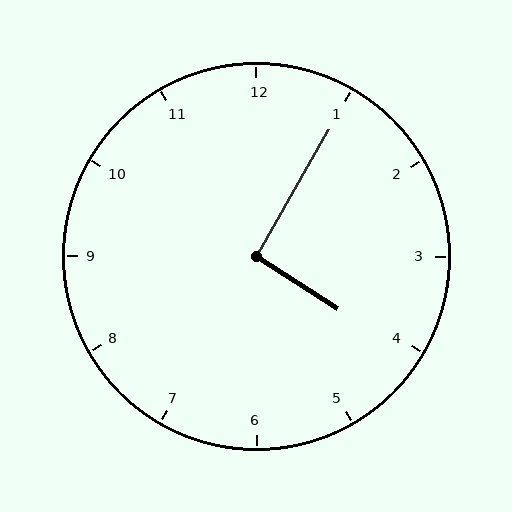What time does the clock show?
4:05.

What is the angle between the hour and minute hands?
Approximately 92 degrees.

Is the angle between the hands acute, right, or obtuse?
It is right.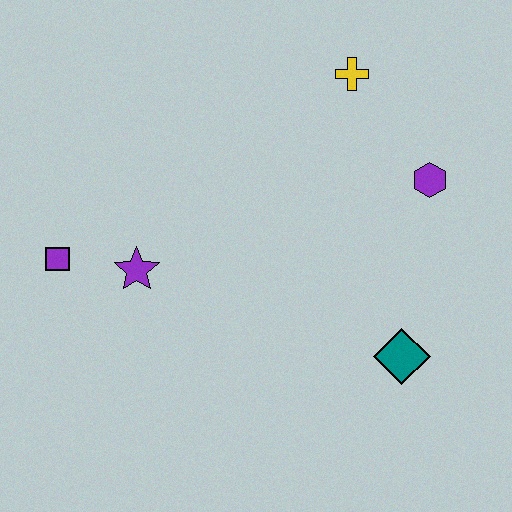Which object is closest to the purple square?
The purple star is closest to the purple square.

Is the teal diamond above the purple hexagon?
No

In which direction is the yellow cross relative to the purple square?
The yellow cross is to the right of the purple square.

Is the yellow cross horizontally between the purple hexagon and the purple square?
Yes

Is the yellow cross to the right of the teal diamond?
No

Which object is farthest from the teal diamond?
The purple square is farthest from the teal diamond.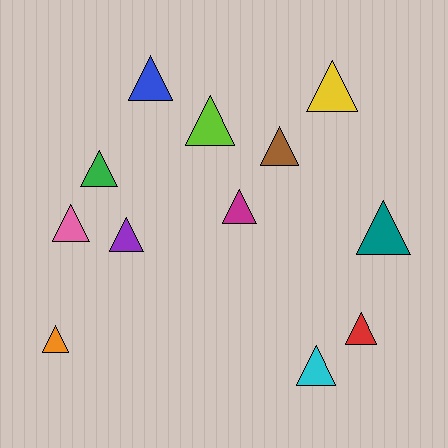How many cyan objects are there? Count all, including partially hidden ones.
There is 1 cyan object.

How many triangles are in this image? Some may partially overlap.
There are 12 triangles.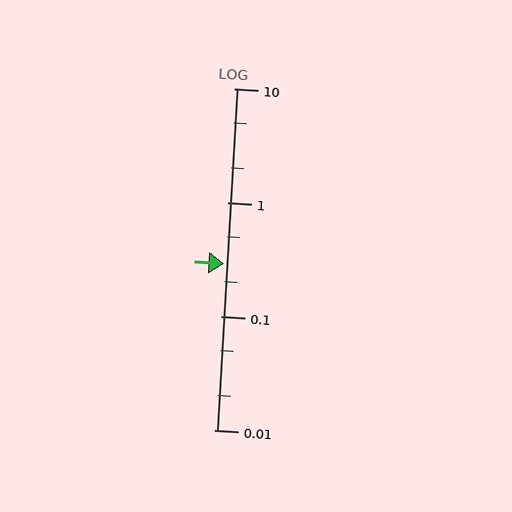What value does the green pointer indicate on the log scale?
The pointer indicates approximately 0.29.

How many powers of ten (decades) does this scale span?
The scale spans 3 decades, from 0.01 to 10.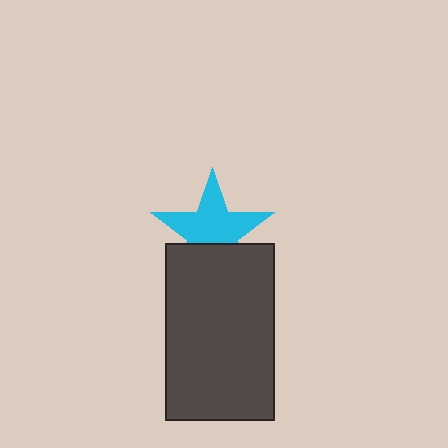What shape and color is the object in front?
The object in front is a dark gray rectangle.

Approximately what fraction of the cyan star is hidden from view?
Roughly 33% of the cyan star is hidden behind the dark gray rectangle.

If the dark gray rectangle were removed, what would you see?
You would see the complete cyan star.